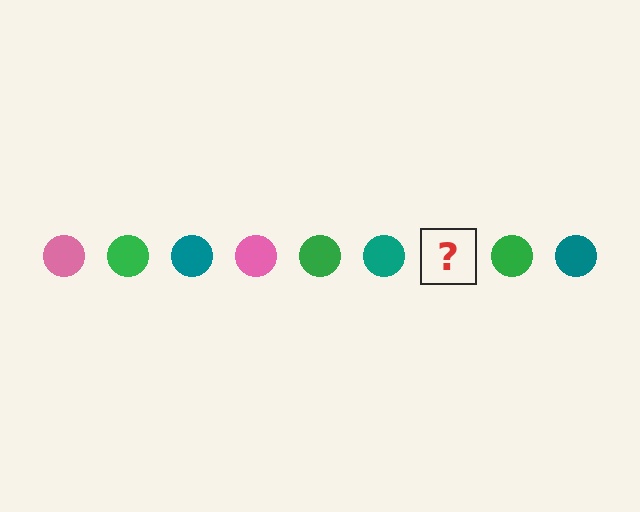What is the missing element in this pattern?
The missing element is a pink circle.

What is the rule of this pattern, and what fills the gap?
The rule is that the pattern cycles through pink, green, teal circles. The gap should be filled with a pink circle.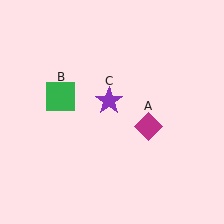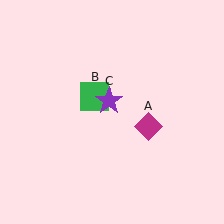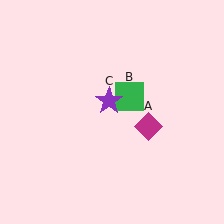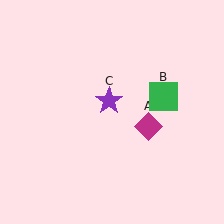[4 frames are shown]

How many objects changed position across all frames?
1 object changed position: green square (object B).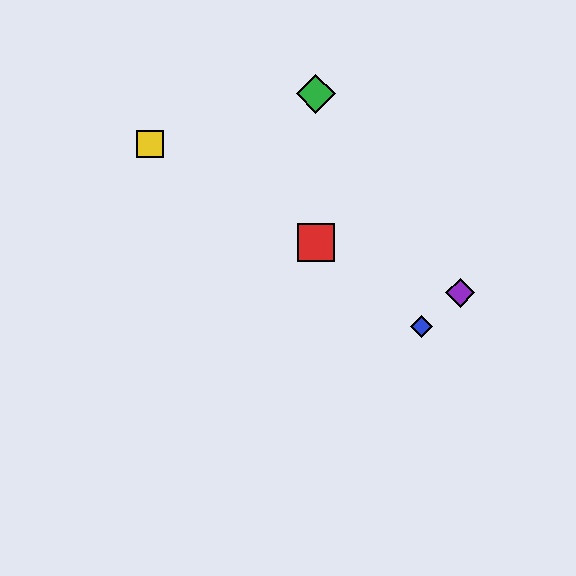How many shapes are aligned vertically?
2 shapes (the red square, the green diamond) are aligned vertically.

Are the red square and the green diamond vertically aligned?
Yes, both are at x≈316.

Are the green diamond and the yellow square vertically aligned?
No, the green diamond is at x≈316 and the yellow square is at x≈150.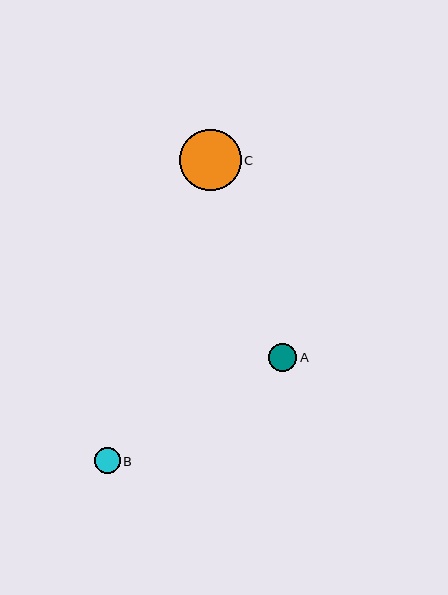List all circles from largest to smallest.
From largest to smallest: C, A, B.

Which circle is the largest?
Circle C is the largest with a size of approximately 62 pixels.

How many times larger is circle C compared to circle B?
Circle C is approximately 2.4 times the size of circle B.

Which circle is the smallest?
Circle B is the smallest with a size of approximately 26 pixels.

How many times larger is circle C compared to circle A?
Circle C is approximately 2.2 times the size of circle A.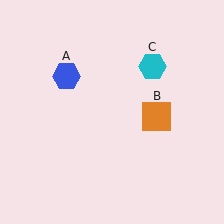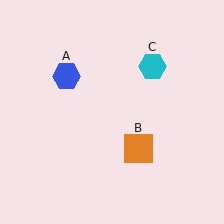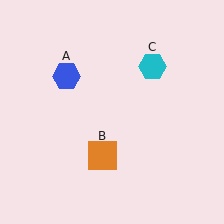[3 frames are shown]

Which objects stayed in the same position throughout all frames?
Blue hexagon (object A) and cyan hexagon (object C) remained stationary.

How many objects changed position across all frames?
1 object changed position: orange square (object B).